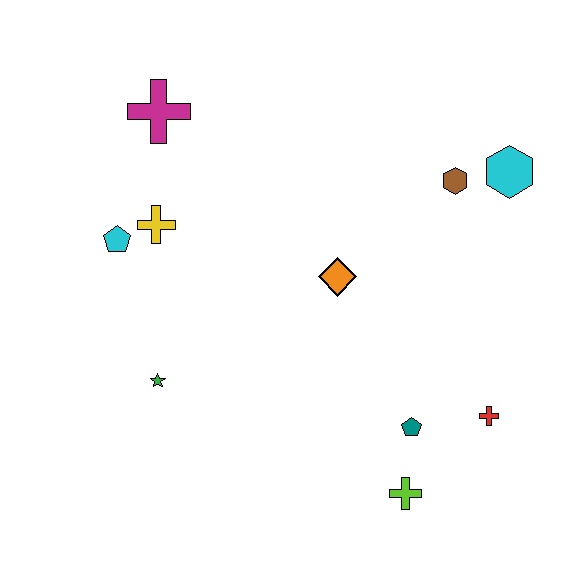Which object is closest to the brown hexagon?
The cyan hexagon is closest to the brown hexagon.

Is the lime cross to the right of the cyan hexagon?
No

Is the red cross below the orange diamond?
Yes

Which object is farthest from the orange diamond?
The magenta cross is farthest from the orange diamond.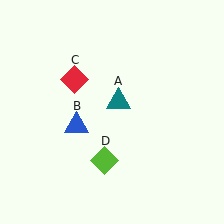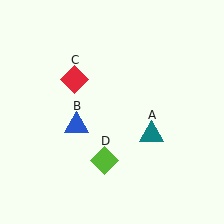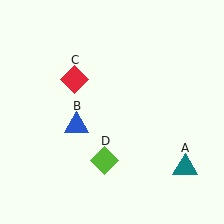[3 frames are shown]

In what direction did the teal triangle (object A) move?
The teal triangle (object A) moved down and to the right.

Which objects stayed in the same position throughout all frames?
Blue triangle (object B) and red diamond (object C) and lime diamond (object D) remained stationary.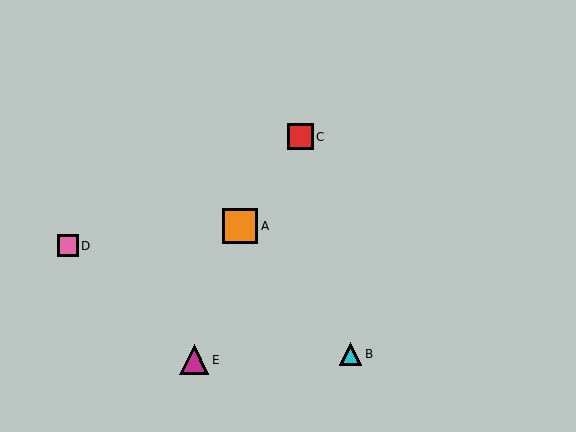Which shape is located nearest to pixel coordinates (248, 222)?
The orange square (labeled A) at (240, 226) is nearest to that location.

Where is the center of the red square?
The center of the red square is at (300, 137).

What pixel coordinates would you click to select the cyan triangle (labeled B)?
Click at (351, 354) to select the cyan triangle B.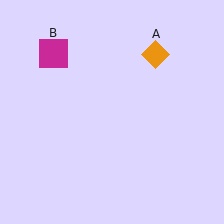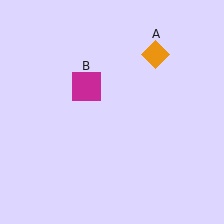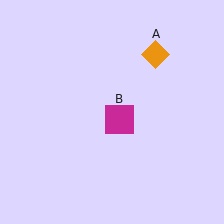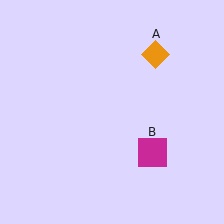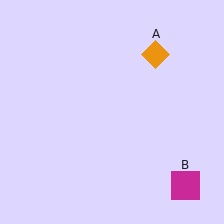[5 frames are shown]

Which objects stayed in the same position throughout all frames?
Orange diamond (object A) remained stationary.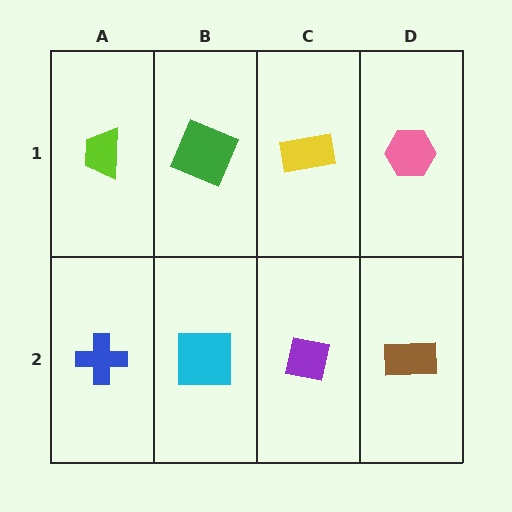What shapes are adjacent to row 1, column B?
A cyan square (row 2, column B), a lime trapezoid (row 1, column A), a yellow rectangle (row 1, column C).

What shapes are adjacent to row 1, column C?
A purple square (row 2, column C), a green square (row 1, column B), a pink hexagon (row 1, column D).